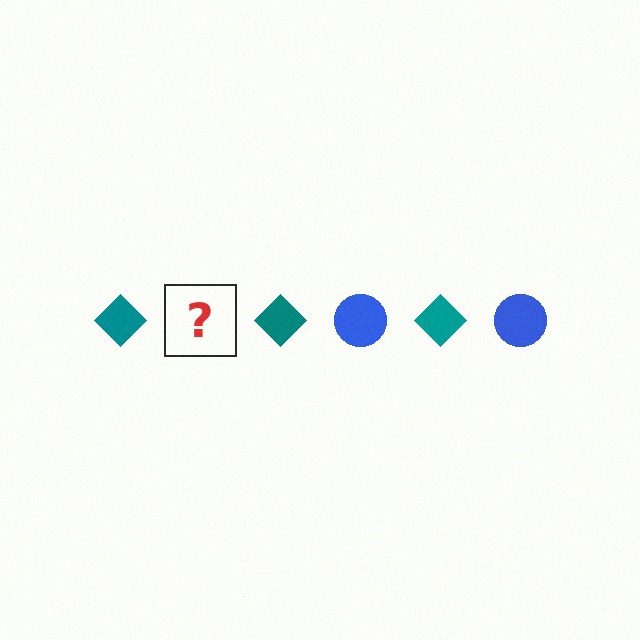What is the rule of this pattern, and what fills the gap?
The rule is that the pattern alternates between teal diamond and blue circle. The gap should be filled with a blue circle.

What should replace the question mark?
The question mark should be replaced with a blue circle.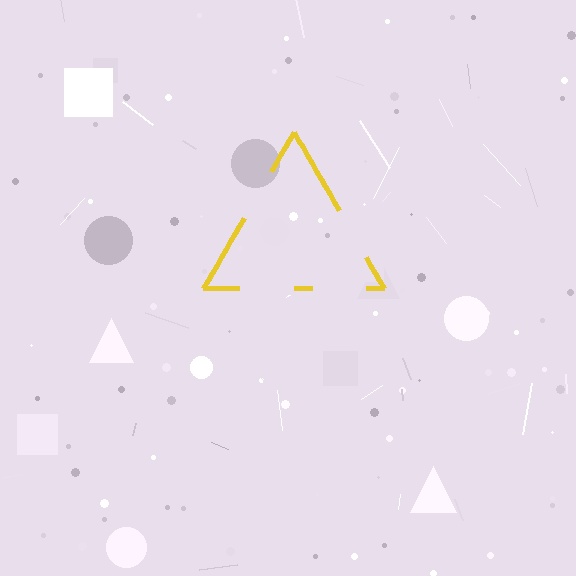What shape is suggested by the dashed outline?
The dashed outline suggests a triangle.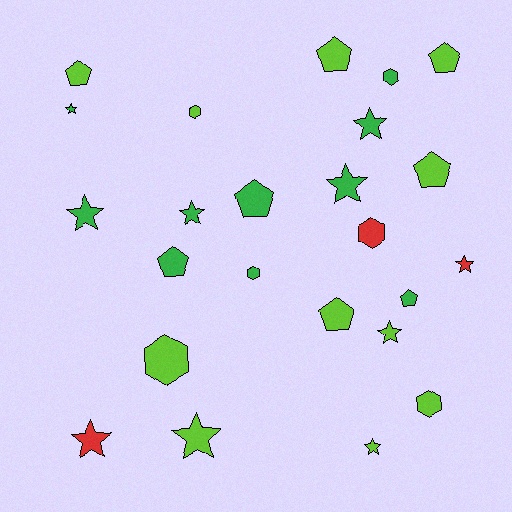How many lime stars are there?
There are 3 lime stars.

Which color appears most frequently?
Lime, with 11 objects.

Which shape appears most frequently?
Star, with 10 objects.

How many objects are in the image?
There are 24 objects.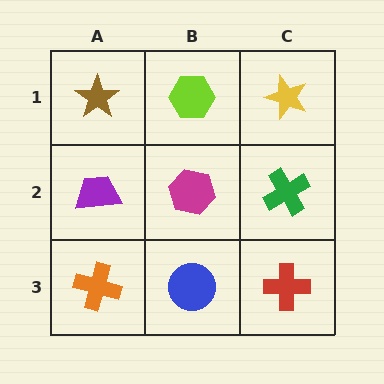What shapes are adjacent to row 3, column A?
A purple trapezoid (row 2, column A), a blue circle (row 3, column B).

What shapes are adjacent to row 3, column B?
A magenta hexagon (row 2, column B), an orange cross (row 3, column A), a red cross (row 3, column C).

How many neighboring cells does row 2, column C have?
3.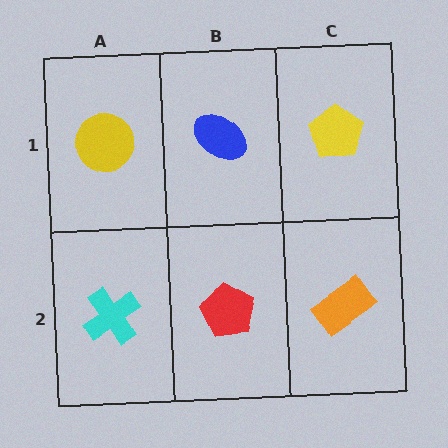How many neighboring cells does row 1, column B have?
3.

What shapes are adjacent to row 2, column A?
A yellow circle (row 1, column A), a red pentagon (row 2, column B).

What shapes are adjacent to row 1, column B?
A red pentagon (row 2, column B), a yellow circle (row 1, column A), a yellow pentagon (row 1, column C).